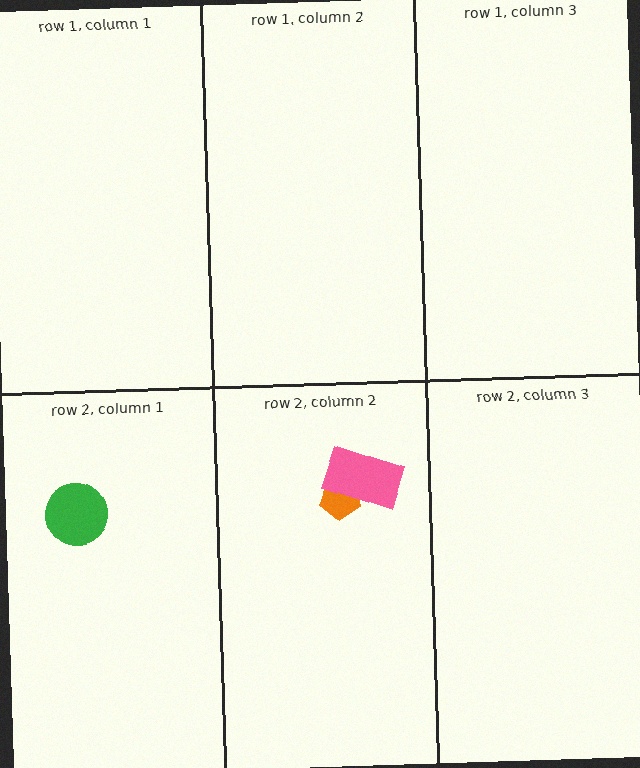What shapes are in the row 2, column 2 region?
The orange pentagon, the pink rectangle.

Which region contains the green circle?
The row 2, column 1 region.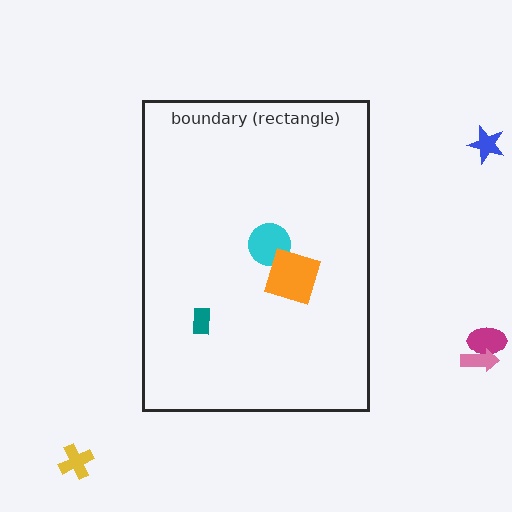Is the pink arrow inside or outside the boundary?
Outside.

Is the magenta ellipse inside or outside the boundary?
Outside.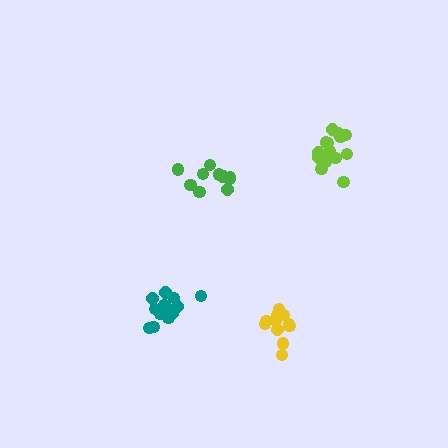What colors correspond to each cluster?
The clusters are colored: yellow, lime, green, teal.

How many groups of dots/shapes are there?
There are 4 groups.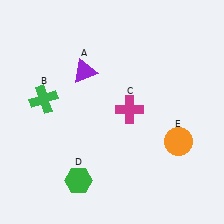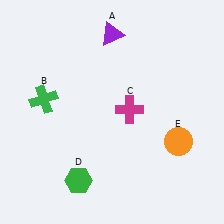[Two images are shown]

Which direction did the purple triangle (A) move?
The purple triangle (A) moved up.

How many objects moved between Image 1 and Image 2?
1 object moved between the two images.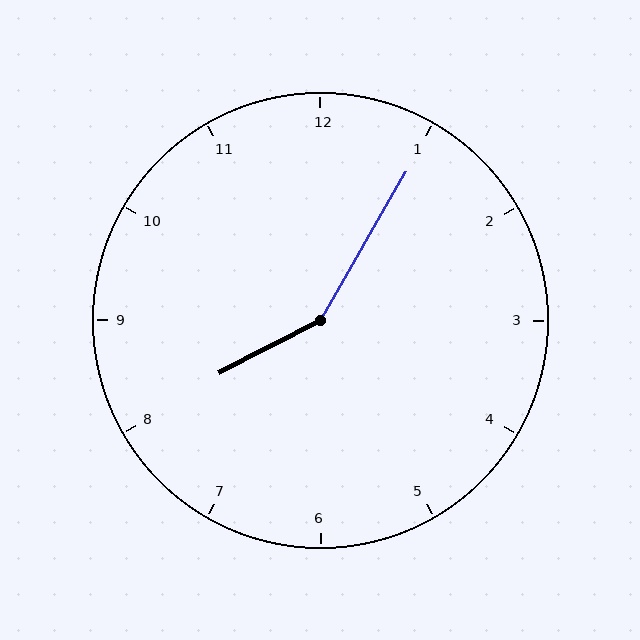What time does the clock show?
8:05.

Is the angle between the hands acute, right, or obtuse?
It is obtuse.